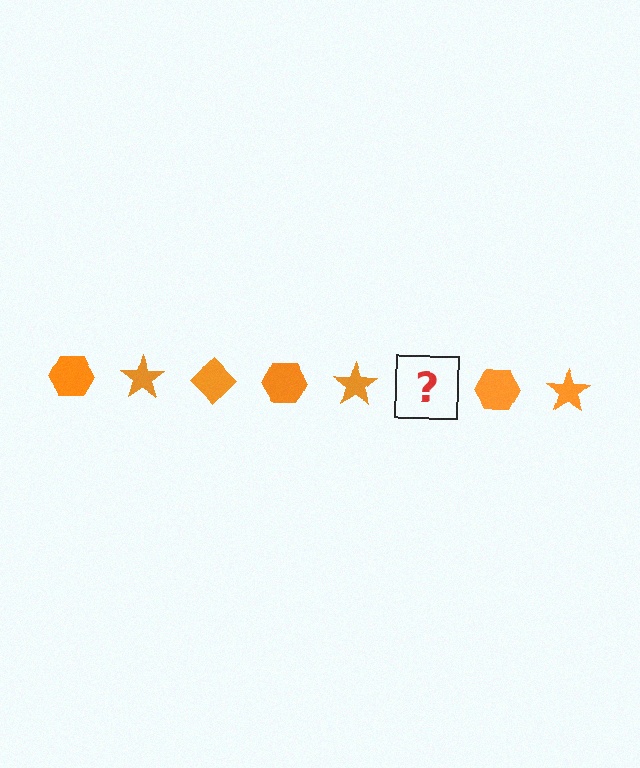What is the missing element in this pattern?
The missing element is an orange diamond.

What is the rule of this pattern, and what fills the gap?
The rule is that the pattern cycles through hexagon, star, diamond shapes in orange. The gap should be filled with an orange diamond.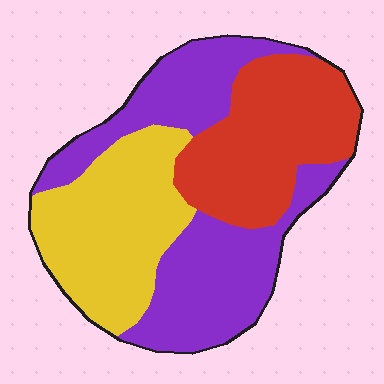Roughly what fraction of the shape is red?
Red covers about 30% of the shape.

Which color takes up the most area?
Purple, at roughly 40%.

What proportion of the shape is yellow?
Yellow takes up about one third (1/3) of the shape.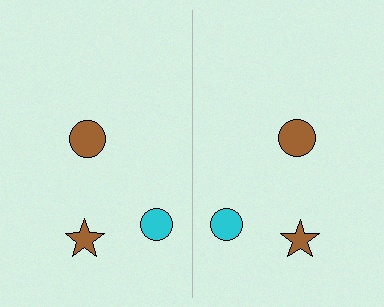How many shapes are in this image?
There are 6 shapes in this image.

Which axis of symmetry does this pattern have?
The pattern has a vertical axis of symmetry running through the center of the image.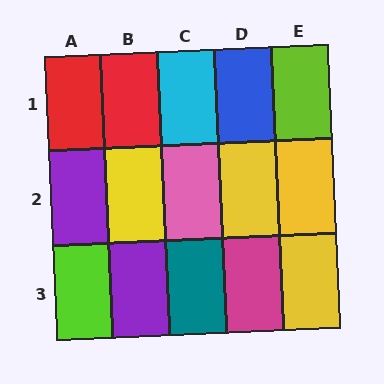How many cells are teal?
1 cell is teal.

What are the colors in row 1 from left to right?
Red, red, cyan, blue, lime.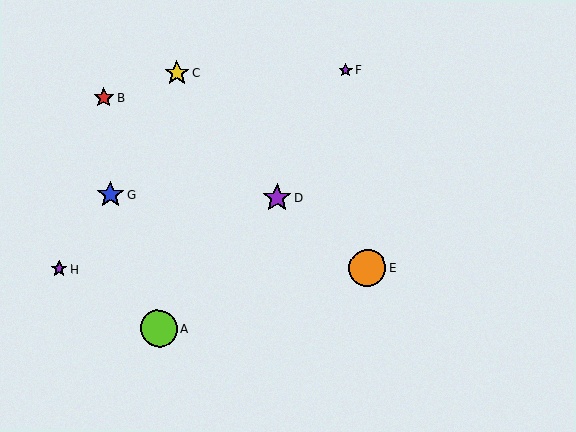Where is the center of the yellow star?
The center of the yellow star is at (177, 73).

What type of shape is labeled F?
Shape F is a purple star.